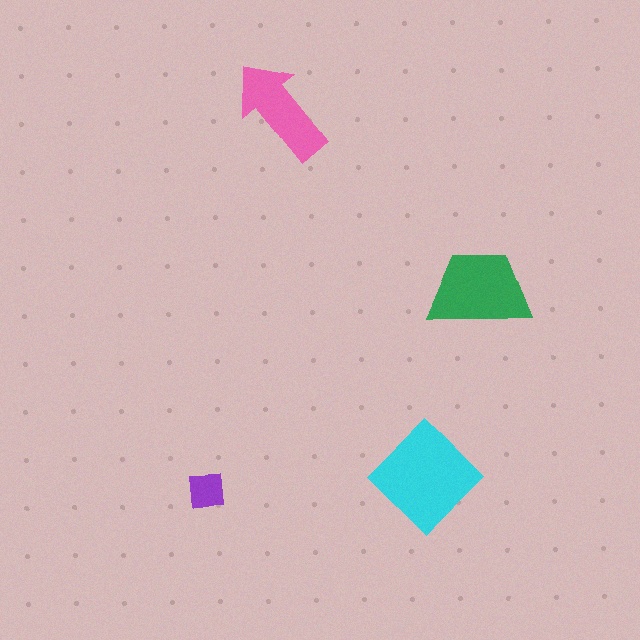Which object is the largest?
The cyan diamond.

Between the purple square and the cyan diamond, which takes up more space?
The cyan diamond.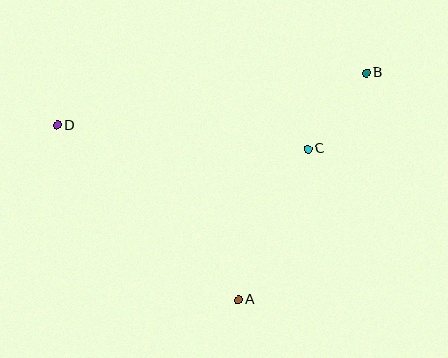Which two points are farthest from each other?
Points B and D are farthest from each other.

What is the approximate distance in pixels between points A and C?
The distance between A and C is approximately 166 pixels.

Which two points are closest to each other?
Points B and C are closest to each other.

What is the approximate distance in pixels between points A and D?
The distance between A and D is approximately 252 pixels.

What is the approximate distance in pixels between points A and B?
The distance between A and B is approximately 260 pixels.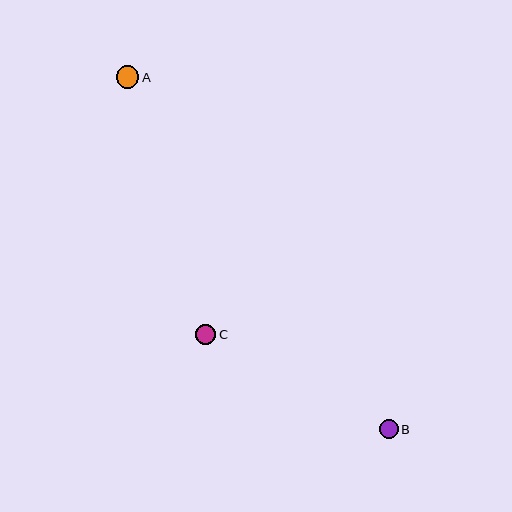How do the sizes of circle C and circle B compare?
Circle C and circle B are approximately the same size.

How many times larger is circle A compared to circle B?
Circle A is approximately 1.2 times the size of circle B.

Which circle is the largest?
Circle A is the largest with a size of approximately 22 pixels.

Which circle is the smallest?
Circle B is the smallest with a size of approximately 19 pixels.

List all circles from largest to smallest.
From largest to smallest: A, C, B.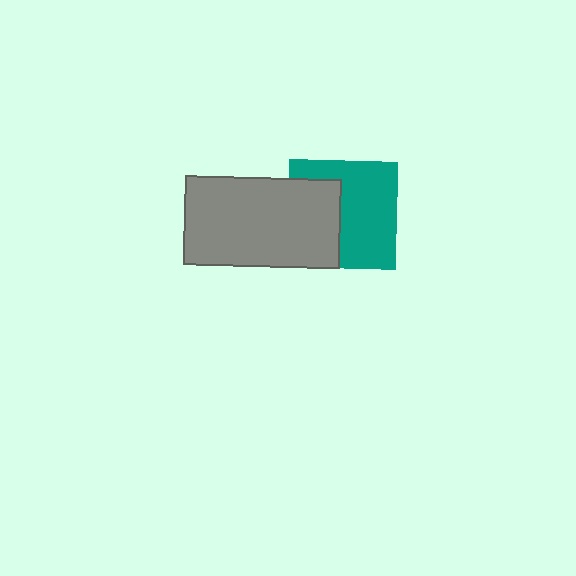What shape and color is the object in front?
The object in front is a gray rectangle.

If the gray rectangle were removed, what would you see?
You would see the complete teal square.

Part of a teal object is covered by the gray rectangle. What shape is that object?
It is a square.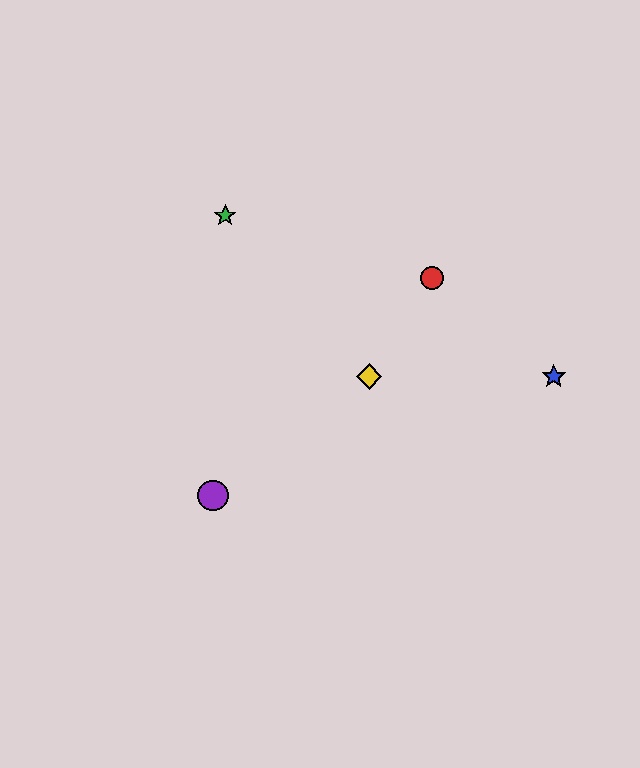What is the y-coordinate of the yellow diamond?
The yellow diamond is at y≈377.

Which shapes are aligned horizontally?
The blue star, the yellow diamond are aligned horizontally.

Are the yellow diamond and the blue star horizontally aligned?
Yes, both are at y≈377.